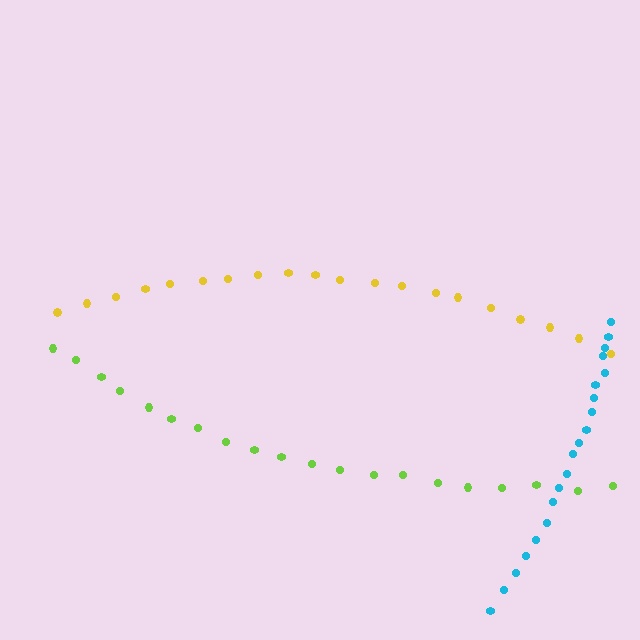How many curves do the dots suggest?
There are 3 distinct paths.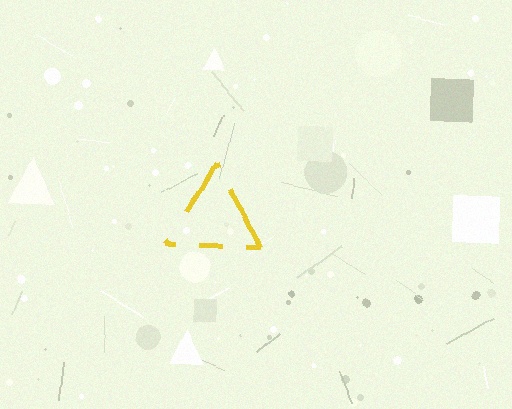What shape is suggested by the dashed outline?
The dashed outline suggests a triangle.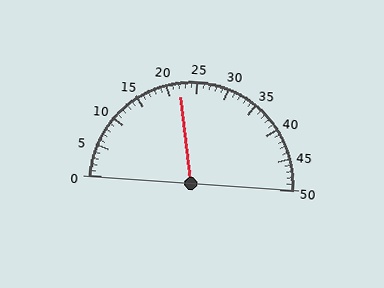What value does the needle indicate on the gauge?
The needle indicates approximately 22.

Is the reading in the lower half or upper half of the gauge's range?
The reading is in the lower half of the range (0 to 50).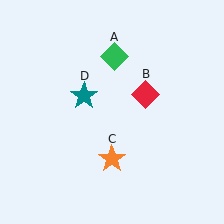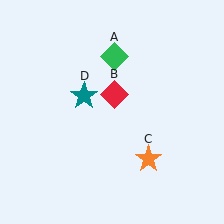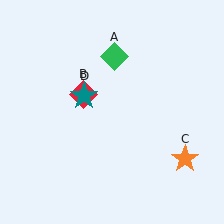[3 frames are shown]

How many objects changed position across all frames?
2 objects changed position: red diamond (object B), orange star (object C).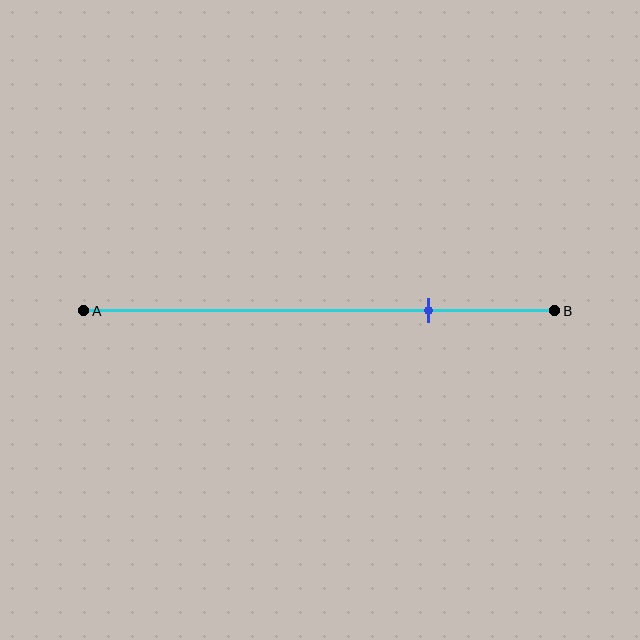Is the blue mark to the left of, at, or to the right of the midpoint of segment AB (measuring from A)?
The blue mark is to the right of the midpoint of segment AB.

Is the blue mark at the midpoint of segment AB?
No, the mark is at about 75% from A, not at the 50% midpoint.